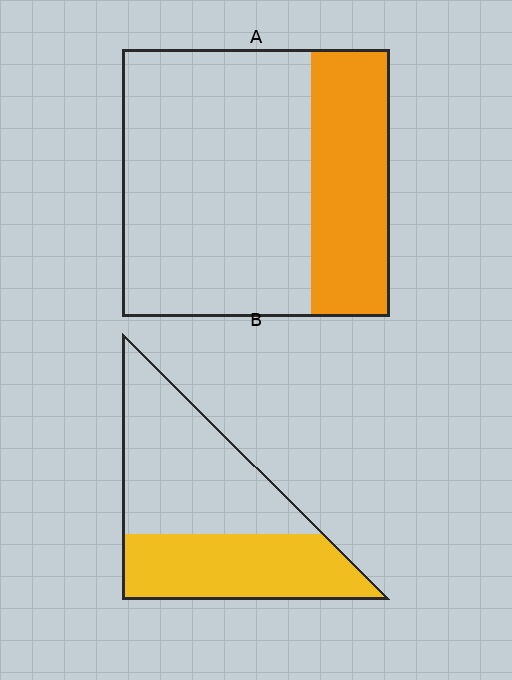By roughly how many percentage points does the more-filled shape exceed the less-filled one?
By roughly 15 percentage points (B over A).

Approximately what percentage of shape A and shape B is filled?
A is approximately 30% and B is approximately 45%.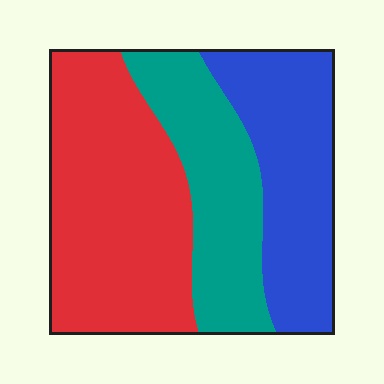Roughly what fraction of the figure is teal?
Teal takes up about one quarter (1/4) of the figure.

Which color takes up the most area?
Red, at roughly 45%.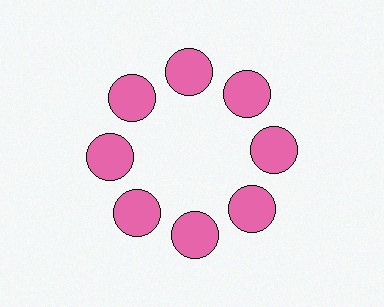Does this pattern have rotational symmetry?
Yes, this pattern has 8-fold rotational symmetry. It looks the same after rotating 45 degrees around the center.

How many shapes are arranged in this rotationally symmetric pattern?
There are 8 shapes, arranged in 8 groups of 1.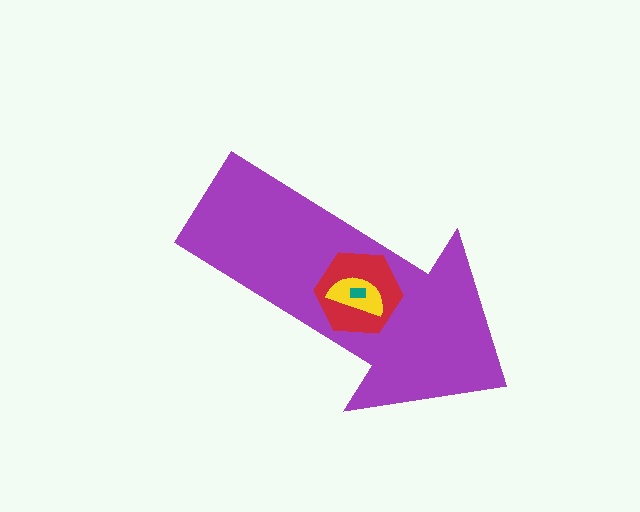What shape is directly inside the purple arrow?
The red hexagon.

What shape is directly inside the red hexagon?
The yellow semicircle.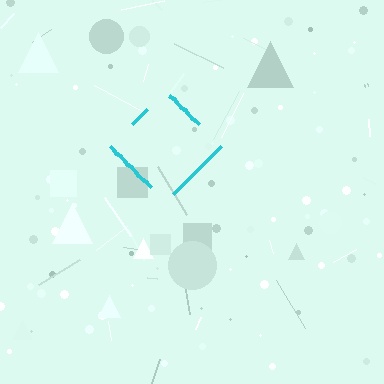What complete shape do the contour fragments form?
The contour fragments form a diamond.